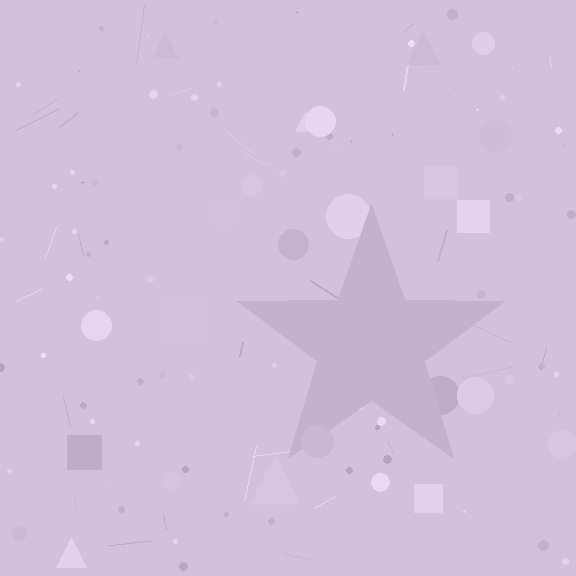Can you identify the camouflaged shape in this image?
The camouflaged shape is a star.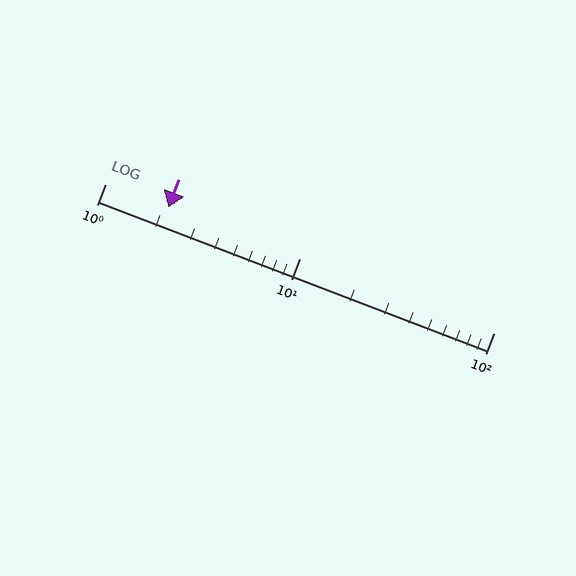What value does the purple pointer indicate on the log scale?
The pointer indicates approximately 2.1.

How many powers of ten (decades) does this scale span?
The scale spans 2 decades, from 1 to 100.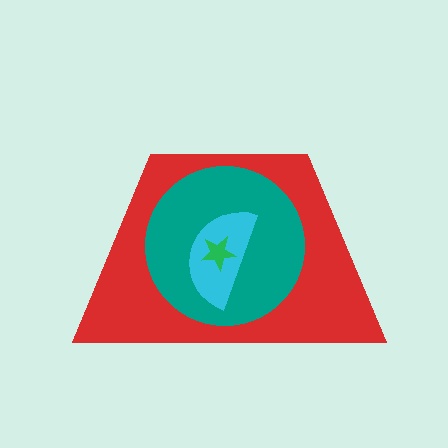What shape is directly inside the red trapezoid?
The teal circle.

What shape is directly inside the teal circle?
The cyan semicircle.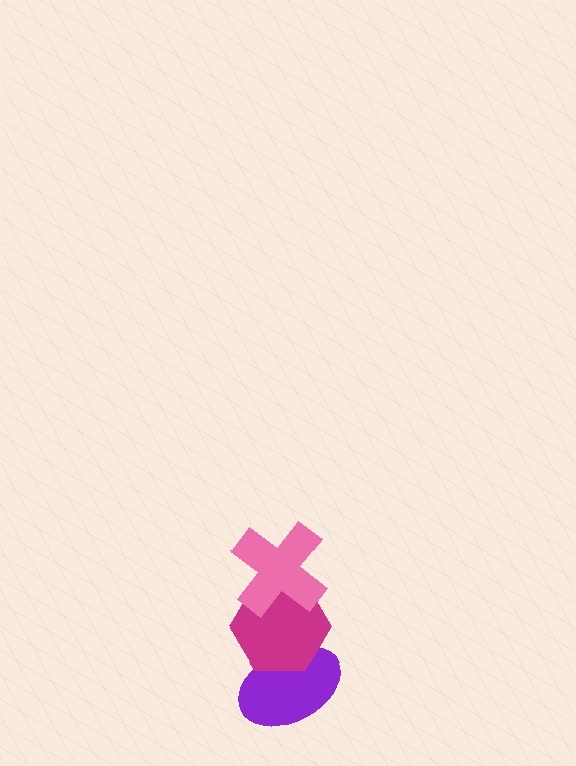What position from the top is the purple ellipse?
The purple ellipse is 3rd from the top.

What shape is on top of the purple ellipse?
The magenta hexagon is on top of the purple ellipse.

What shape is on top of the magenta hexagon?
The pink cross is on top of the magenta hexagon.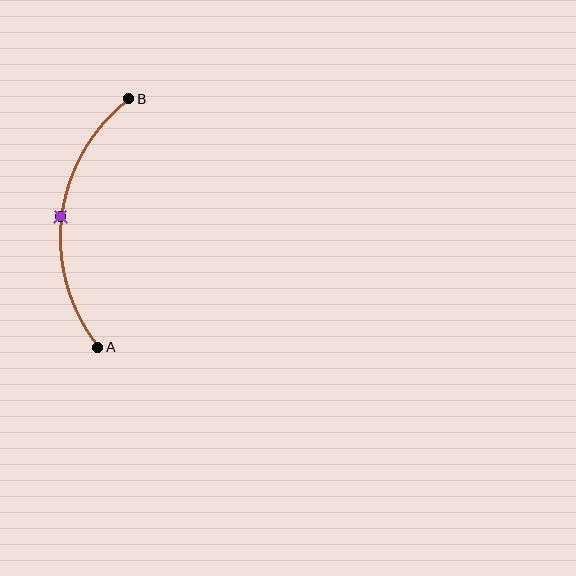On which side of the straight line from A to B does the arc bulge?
The arc bulges to the left of the straight line connecting A and B.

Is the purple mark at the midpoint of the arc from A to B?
Yes. The purple mark lies on the arc at equal arc-length from both A and B — it is the arc midpoint.